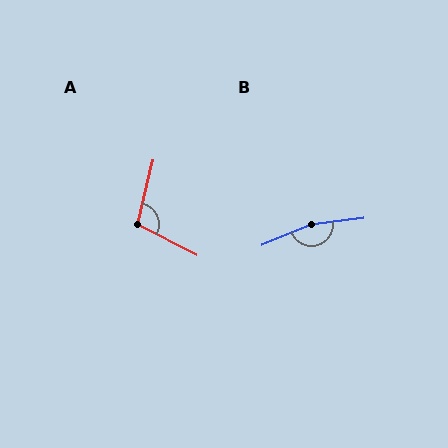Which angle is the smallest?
A, at approximately 104 degrees.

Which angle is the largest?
B, at approximately 165 degrees.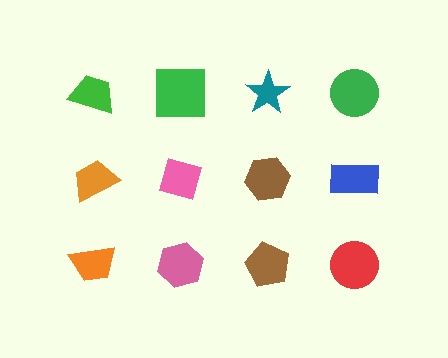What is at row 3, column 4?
A red circle.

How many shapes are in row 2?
4 shapes.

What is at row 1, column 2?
A green square.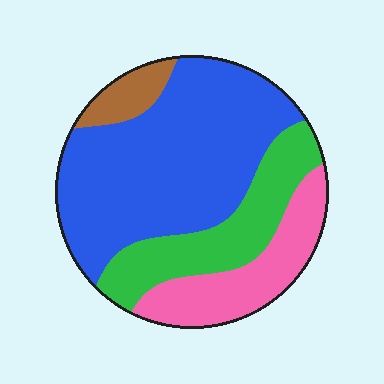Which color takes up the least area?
Brown, at roughly 5%.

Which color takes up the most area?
Blue, at roughly 55%.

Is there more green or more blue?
Blue.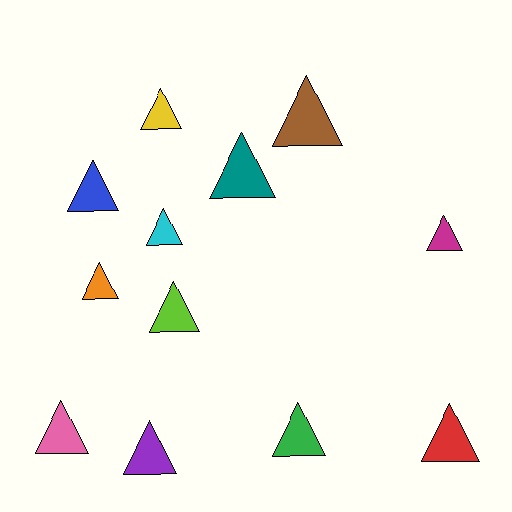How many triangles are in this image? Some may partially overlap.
There are 12 triangles.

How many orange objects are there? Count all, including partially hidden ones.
There is 1 orange object.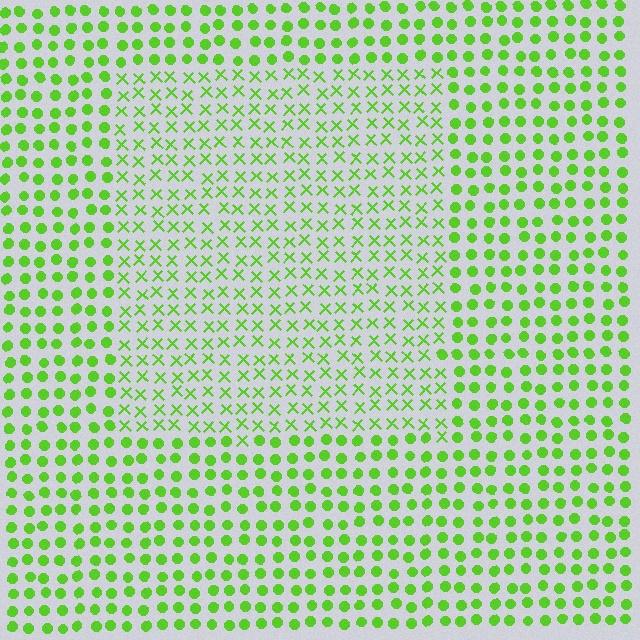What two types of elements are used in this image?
The image uses X marks inside the rectangle region and circles outside it.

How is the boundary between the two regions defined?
The boundary is defined by a change in element shape: X marks inside vs. circles outside. All elements share the same color and spacing.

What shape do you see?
I see a rectangle.